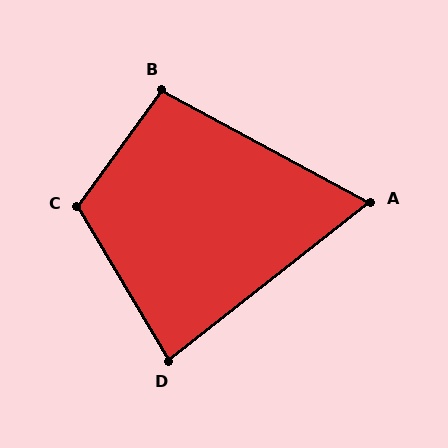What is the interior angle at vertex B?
Approximately 98 degrees (obtuse).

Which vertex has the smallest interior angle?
A, at approximately 67 degrees.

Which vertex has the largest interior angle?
C, at approximately 113 degrees.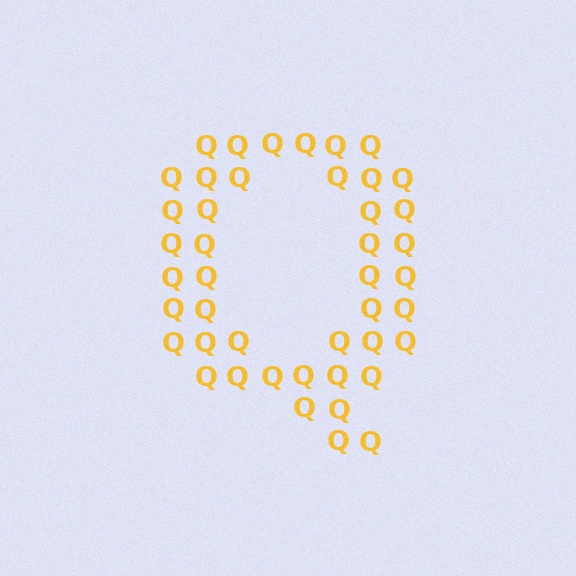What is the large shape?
The large shape is the letter Q.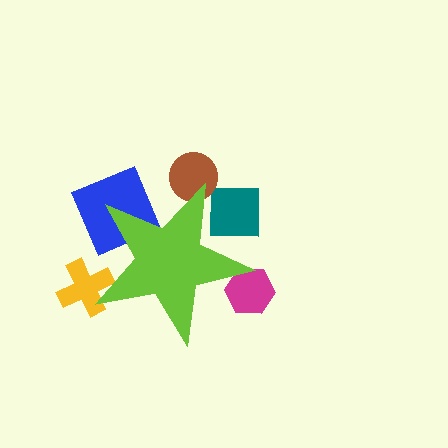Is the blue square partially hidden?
Yes, the blue square is partially hidden behind the lime star.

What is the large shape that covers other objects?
A lime star.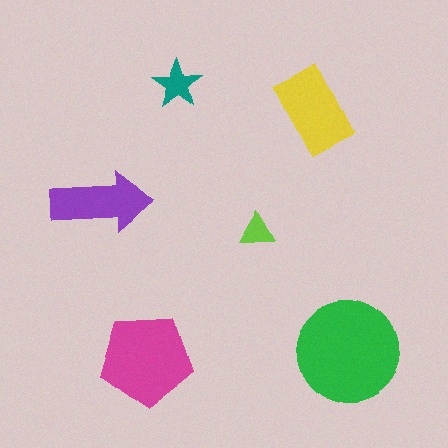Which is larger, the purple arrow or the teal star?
The purple arrow.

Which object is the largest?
The green circle.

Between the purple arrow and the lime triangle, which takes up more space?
The purple arrow.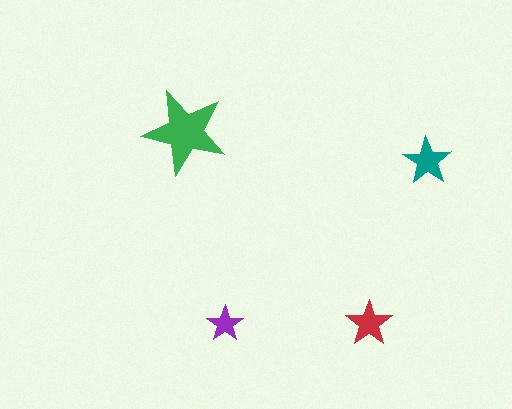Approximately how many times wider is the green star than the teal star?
About 1.5 times wider.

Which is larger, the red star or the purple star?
The red one.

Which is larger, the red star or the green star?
The green one.